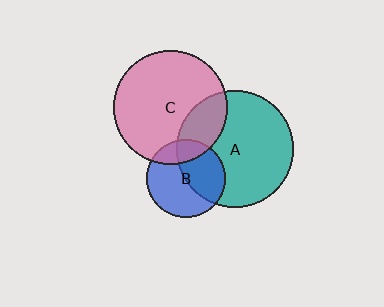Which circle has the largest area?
Circle A (teal).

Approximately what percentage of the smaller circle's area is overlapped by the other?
Approximately 20%.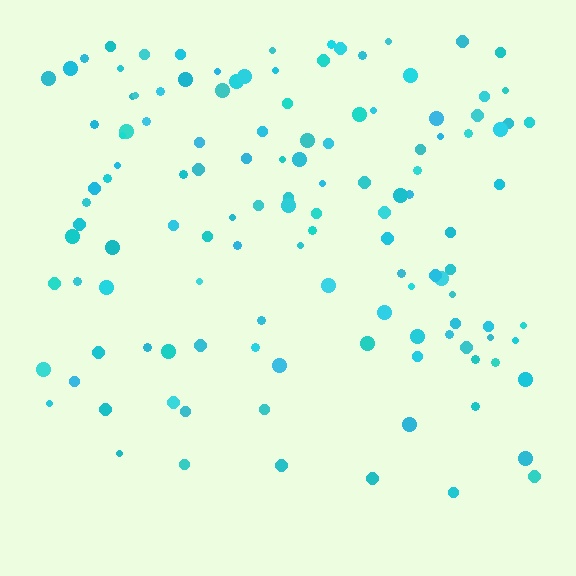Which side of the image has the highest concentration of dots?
The top.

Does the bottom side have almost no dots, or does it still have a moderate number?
Still a moderate number, just noticeably fewer than the top.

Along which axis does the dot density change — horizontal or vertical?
Vertical.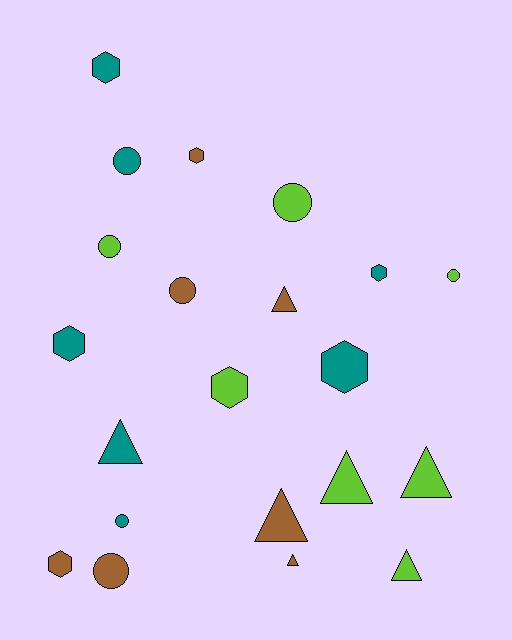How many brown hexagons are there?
There are 2 brown hexagons.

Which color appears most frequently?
Brown, with 7 objects.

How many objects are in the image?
There are 21 objects.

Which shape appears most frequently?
Circle, with 7 objects.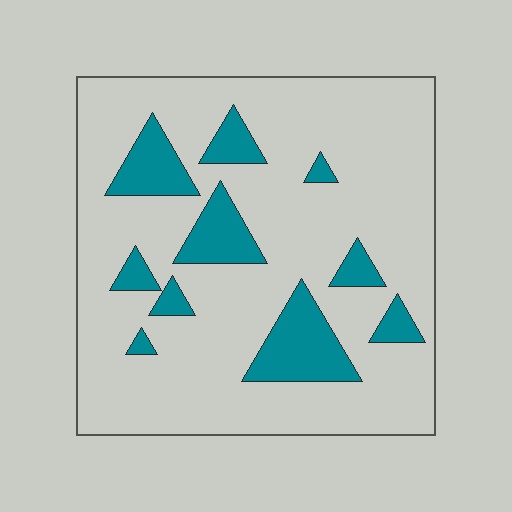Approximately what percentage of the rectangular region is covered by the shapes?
Approximately 20%.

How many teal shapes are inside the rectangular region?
10.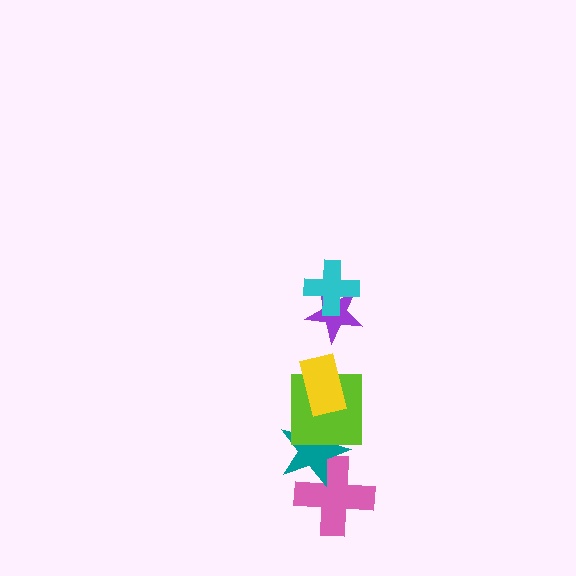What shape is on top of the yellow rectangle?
The purple star is on top of the yellow rectangle.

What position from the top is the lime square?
The lime square is 4th from the top.